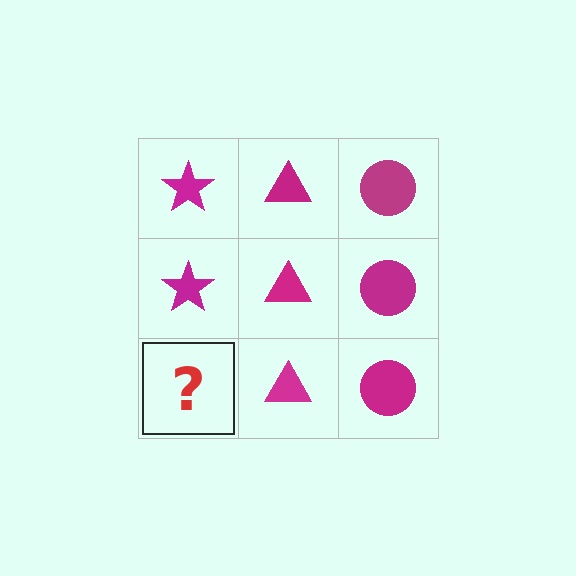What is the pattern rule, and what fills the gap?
The rule is that each column has a consistent shape. The gap should be filled with a magenta star.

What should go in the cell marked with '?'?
The missing cell should contain a magenta star.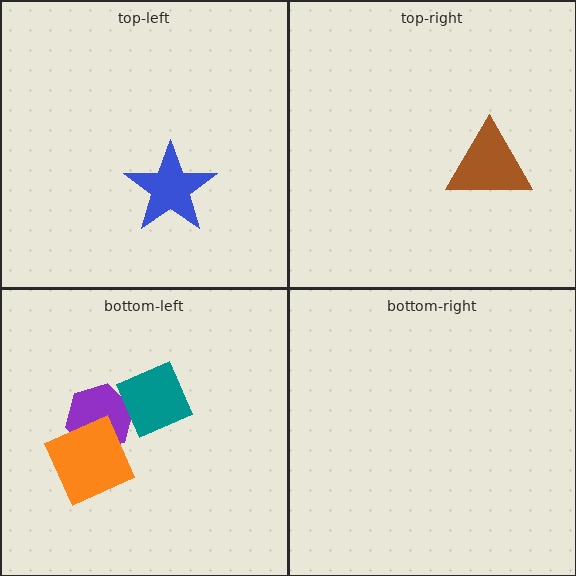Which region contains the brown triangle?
The top-right region.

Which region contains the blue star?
The top-left region.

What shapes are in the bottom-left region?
The purple hexagon, the orange square, the teal diamond.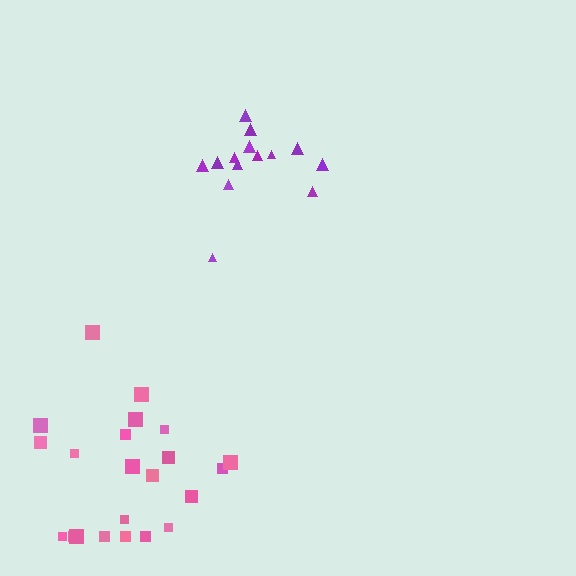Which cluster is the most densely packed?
Purple.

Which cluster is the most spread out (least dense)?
Pink.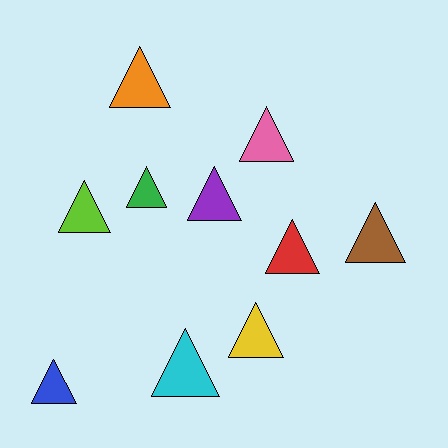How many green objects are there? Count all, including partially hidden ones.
There is 1 green object.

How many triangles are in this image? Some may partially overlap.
There are 10 triangles.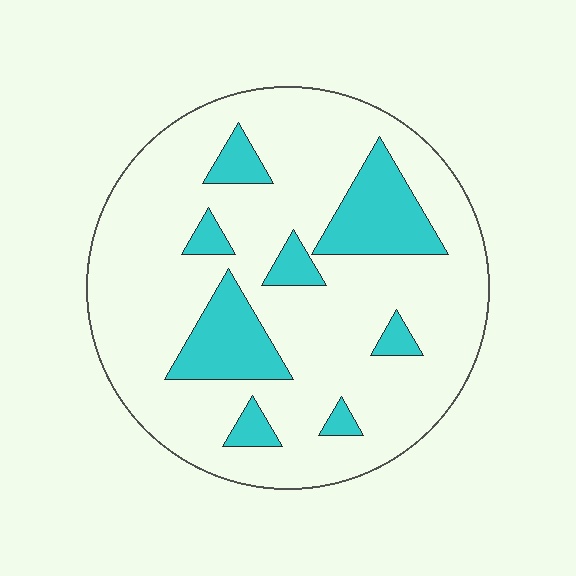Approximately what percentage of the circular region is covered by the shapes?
Approximately 20%.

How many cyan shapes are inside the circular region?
8.